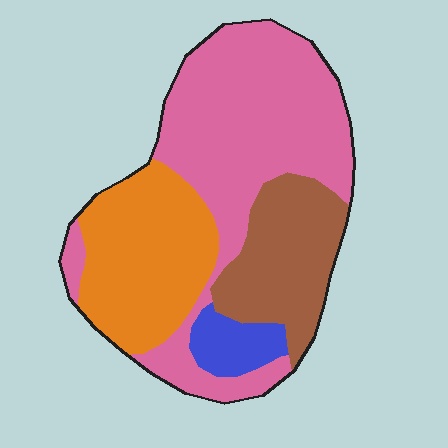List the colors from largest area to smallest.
From largest to smallest: pink, orange, brown, blue.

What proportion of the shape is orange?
Orange takes up between a quarter and a half of the shape.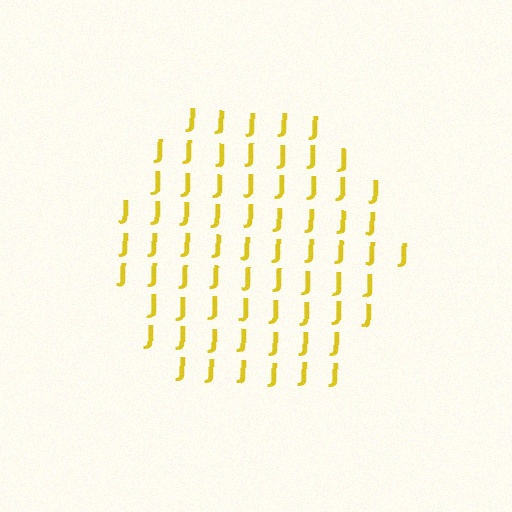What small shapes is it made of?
It is made of small letter J's.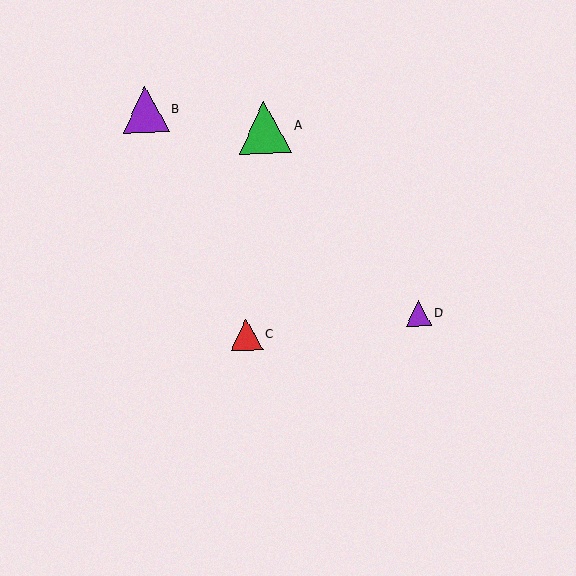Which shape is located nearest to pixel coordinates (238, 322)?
The red triangle (labeled C) at (246, 335) is nearest to that location.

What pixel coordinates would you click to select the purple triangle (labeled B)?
Click at (146, 109) to select the purple triangle B.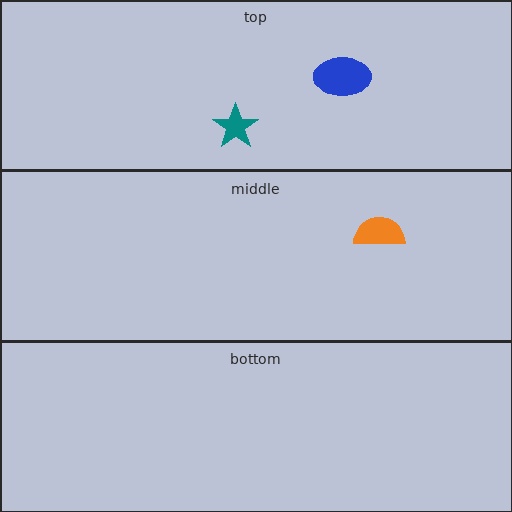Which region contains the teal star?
The top region.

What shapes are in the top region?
The blue ellipse, the teal star.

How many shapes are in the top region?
2.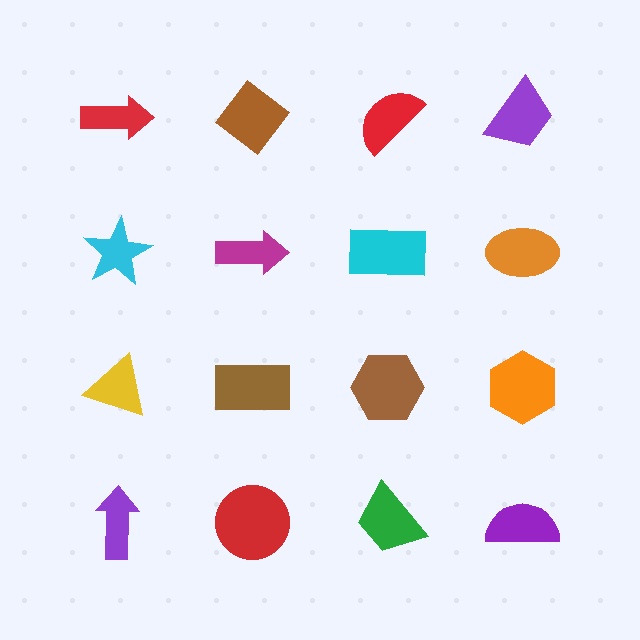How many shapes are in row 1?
4 shapes.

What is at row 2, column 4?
An orange ellipse.